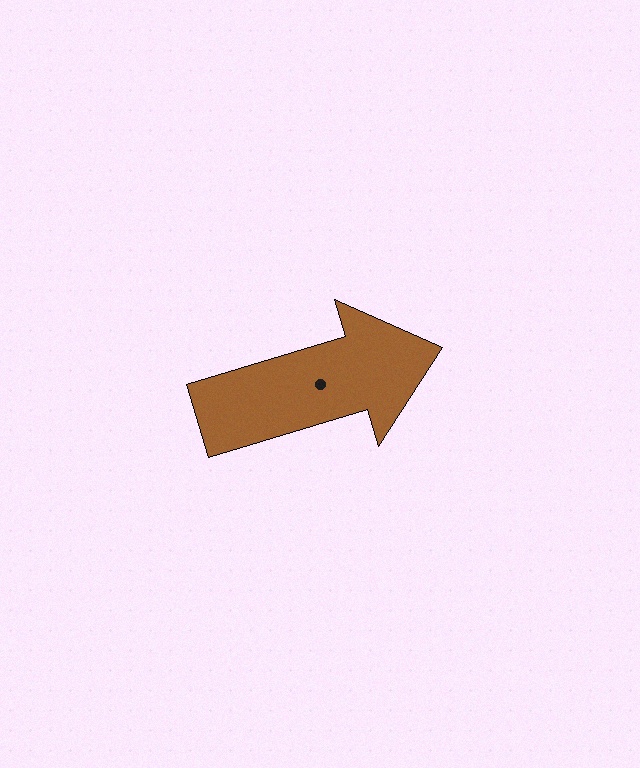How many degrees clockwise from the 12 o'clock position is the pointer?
Approximately 73 degrees.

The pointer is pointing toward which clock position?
Roughly 2 o'clock.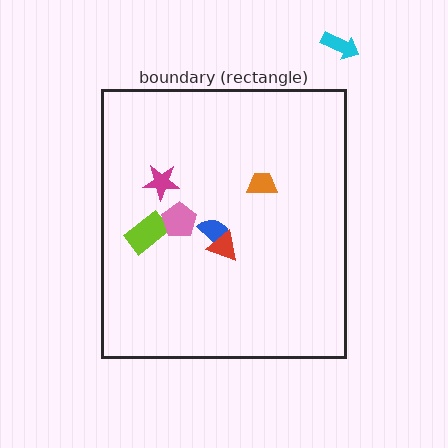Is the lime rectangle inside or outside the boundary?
Inside.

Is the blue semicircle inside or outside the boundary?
Inside.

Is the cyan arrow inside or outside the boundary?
Outside.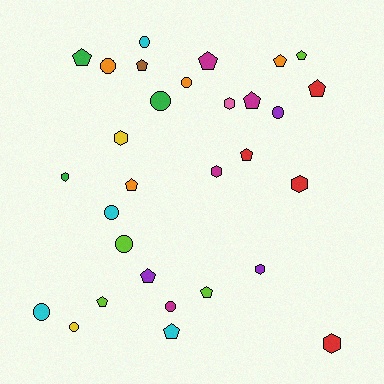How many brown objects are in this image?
There is 1 brown object.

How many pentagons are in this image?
There are 13 pentagons.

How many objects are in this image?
There are 30 objects.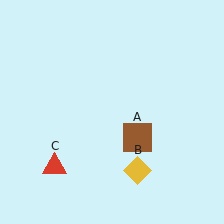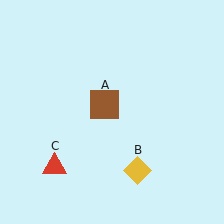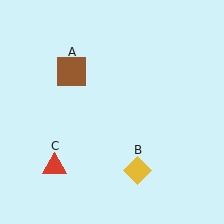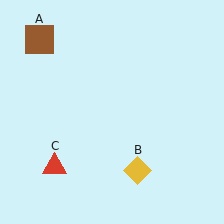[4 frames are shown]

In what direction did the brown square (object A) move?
The brown square (object A) moved up and to the left.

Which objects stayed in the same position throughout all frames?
Yellow diamond (object B) and red triangle (object C) remained stationary.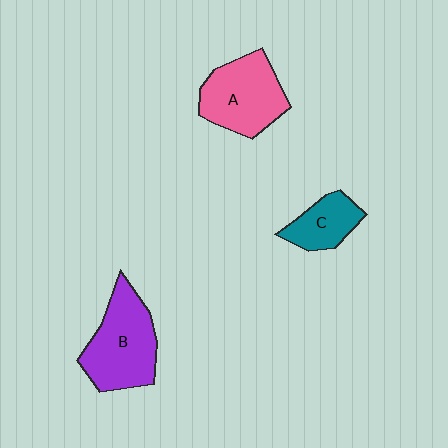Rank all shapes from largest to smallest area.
From largest to smallest: B (purple), A (pink), C (teal).